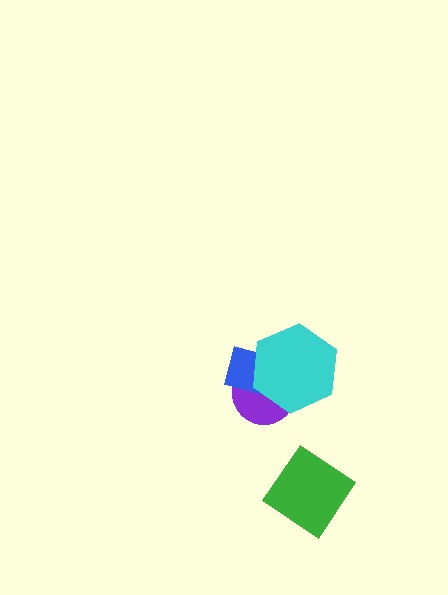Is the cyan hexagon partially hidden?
No, no other shape covers it.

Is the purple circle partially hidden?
Yes, it is partially covered by another shape.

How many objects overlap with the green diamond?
0 objects overlap with the green diamond.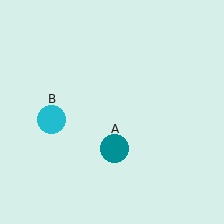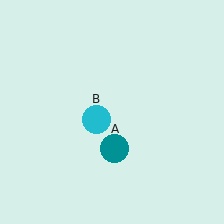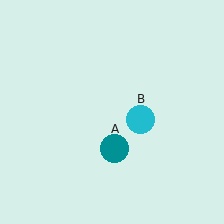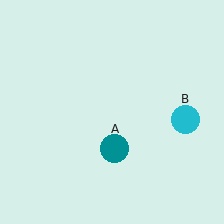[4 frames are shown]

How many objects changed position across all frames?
1 object changed position: cyan circle (object B).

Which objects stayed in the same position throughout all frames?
Teal circle (object A) remained stationary.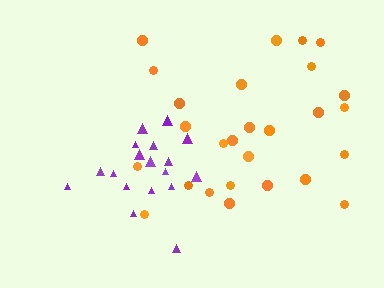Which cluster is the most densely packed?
Purple.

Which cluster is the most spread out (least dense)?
Orange.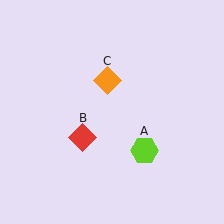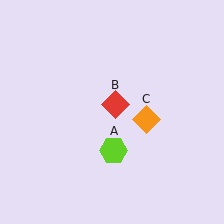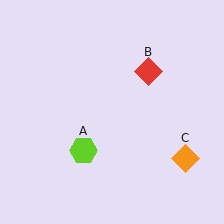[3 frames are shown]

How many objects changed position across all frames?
3 objects changed position: lime hexagon (object A), red diamond (object B), orange diamond (object C).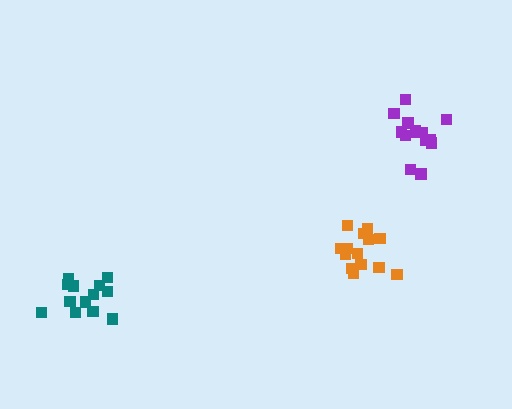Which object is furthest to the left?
The teal cluster is leftmost.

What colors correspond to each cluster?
The clusters are colored: orange, teal, purple.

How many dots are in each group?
Group 1: 14 dots, Group 2: 13 dots, Group 3: 14 dots (41 total).